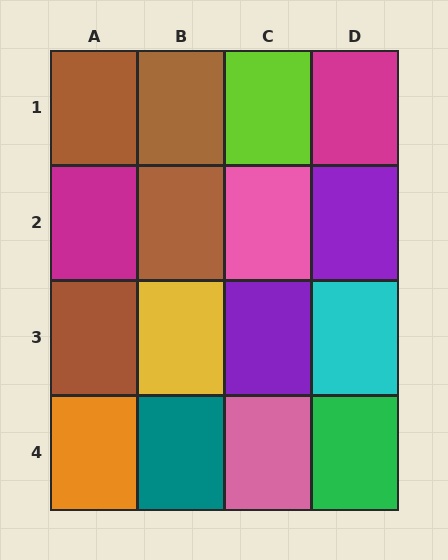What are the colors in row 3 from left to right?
Brown, yellow, purple, cyan.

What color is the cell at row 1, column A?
Brown.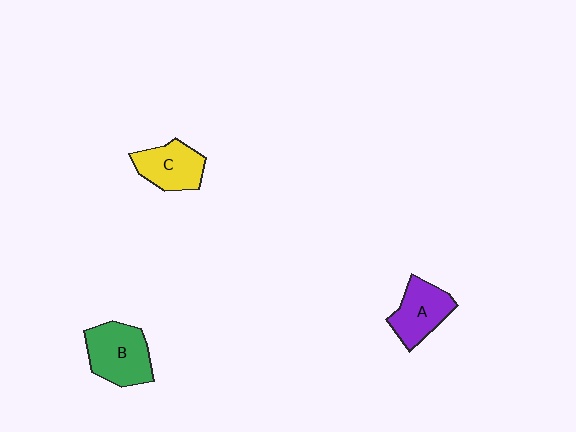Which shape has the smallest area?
Shape C (yellow).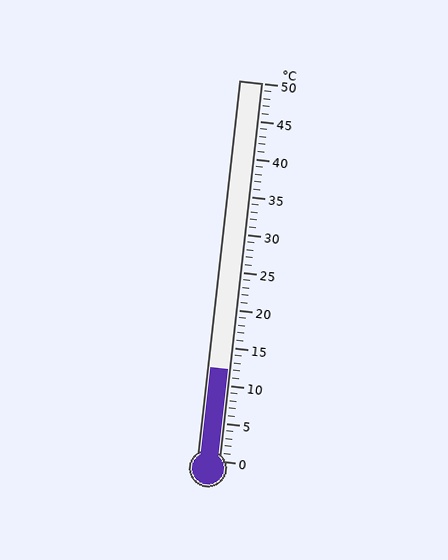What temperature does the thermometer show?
The thermometer shows approximately 12°C.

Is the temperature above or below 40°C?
The temperature is below 40°C.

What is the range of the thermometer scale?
The thermometer scale ranges from 0°C to 50°C.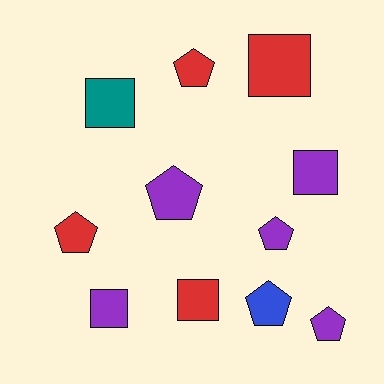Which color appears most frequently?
Purple, with 5 objects.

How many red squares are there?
There are 2 red squares.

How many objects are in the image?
There are 11 objects.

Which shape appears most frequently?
Pentagon, with 6 objects.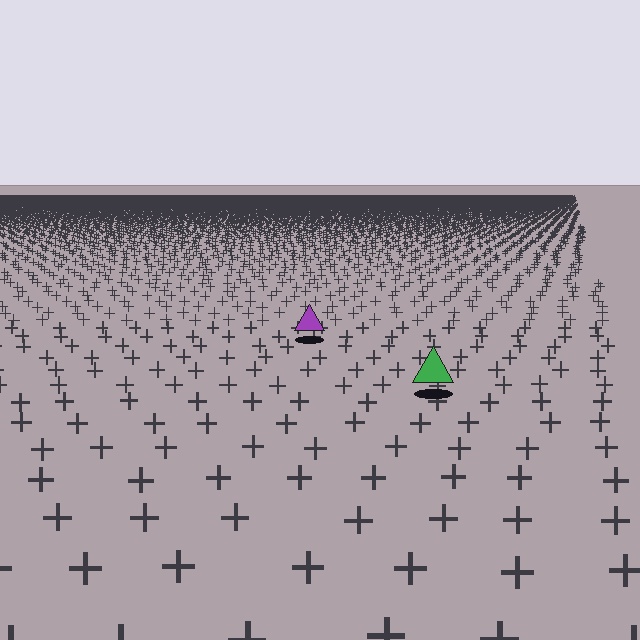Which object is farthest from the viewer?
The purple triangle is farthest from the viewer. It appears smaller and the ground texture around it is denser.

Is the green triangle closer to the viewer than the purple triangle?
Yes. The green triangle is closer — you can tell from the texture gradient: the ground texture is coarser near it.